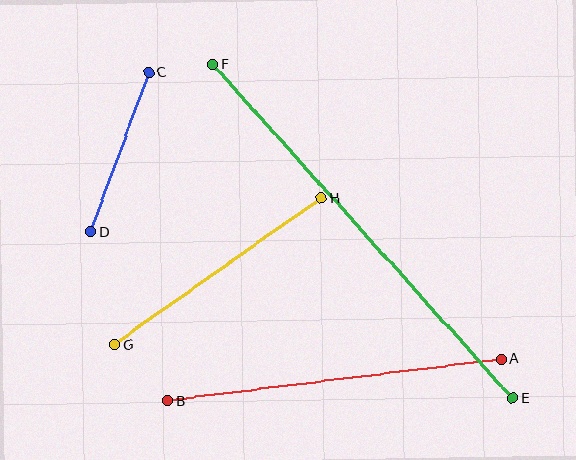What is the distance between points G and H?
The distance is approximately 253 pixels.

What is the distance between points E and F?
The distance is approximately 448 pixels.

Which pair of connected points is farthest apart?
Points E and F are farthest apart.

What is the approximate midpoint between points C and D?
The midpoint is at approximately (120, 152) pixels.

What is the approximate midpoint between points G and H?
The midpoint is at approximately (218, 271) pixels.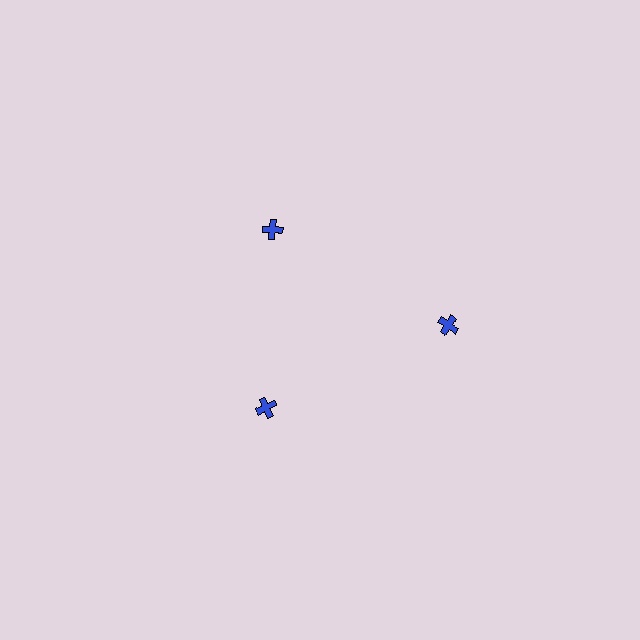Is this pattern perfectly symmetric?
No. The 3 blue crosses are arranged in a ring, but one element near the 3 o'clock position is pushed outward from the center, breaking the 3-fold rotational symmetry.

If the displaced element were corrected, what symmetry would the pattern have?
It would have 3-fold rotational symmetry — the pattern would map onto itself every 120 degrees.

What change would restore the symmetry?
The symmetry would be restored by moving it inward, back onto the ring so that all 3 crosses sit at equal angles and equal distance from the center.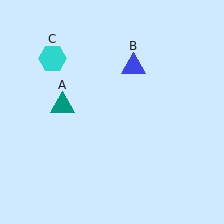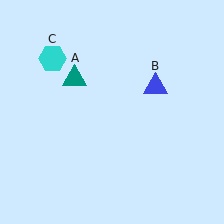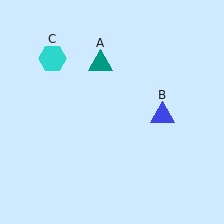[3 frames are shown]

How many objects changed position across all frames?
2 objects changed position: teal triangle (object A), blue triangle (object B).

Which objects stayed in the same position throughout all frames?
Cyan hexagon (object C) remained stationary.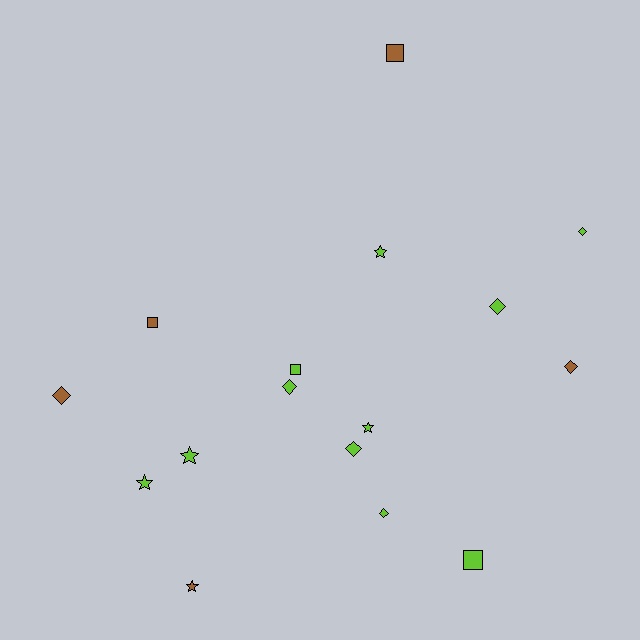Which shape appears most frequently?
Diamond, with 7 objects.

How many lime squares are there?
There are 2 lime squares.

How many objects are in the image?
There are 16 objects.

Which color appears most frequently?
Lime, with 11 objects.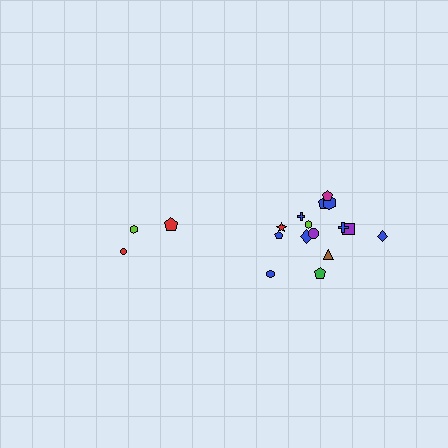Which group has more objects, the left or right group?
The right group.